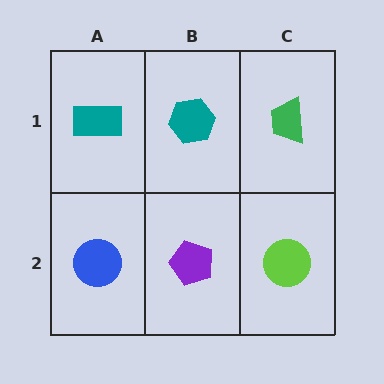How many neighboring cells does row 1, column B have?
3.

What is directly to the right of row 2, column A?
A purple pentagon.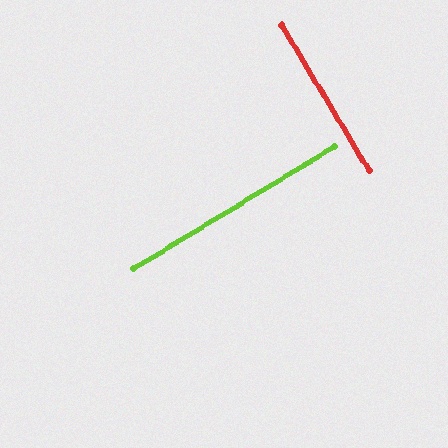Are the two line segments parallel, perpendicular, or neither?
Perpendicular — they meet at approximately 90°.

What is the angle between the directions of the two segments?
Approximately 90 degrees.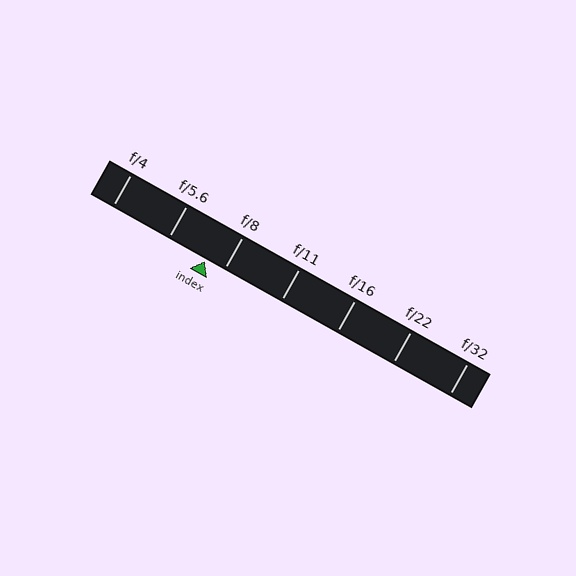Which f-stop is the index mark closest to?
The index mark is closest to f/8.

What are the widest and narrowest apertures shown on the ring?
The widest aperture shown is f/4 and the narrowest is f/32.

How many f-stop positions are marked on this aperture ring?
There are 7 f-stop positions marked.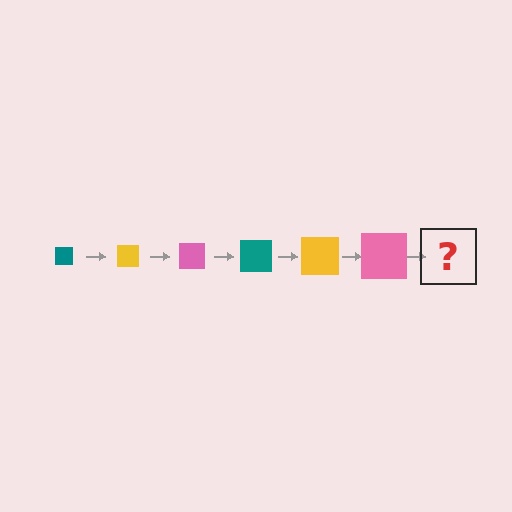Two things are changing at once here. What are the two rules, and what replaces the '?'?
The two rules are that the square grows larger each step and the color cycles through teal, yellow, and pink. The '?' should be a teal square, larger than the previous one.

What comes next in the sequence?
The next element should be a teal square, larger than the previous one.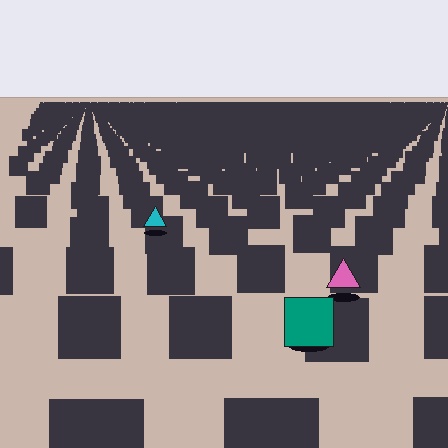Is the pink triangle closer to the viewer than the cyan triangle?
Yes. The pink triangle is closer — you can tell from the texture gradient: the ground texture is coarser near it.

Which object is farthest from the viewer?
The cyan triangle is farthest from the viewer. It appears smaller and the ground texture around it is denser.